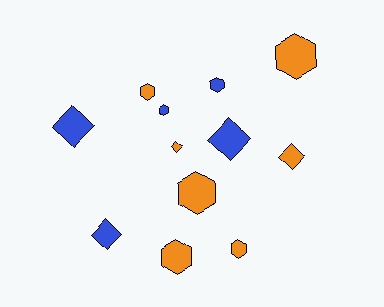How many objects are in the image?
There are 12 objects.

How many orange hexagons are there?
There are 5 orange hexagons.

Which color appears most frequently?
Orange, with 7 objects.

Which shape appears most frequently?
Hexagon, with 7 objects.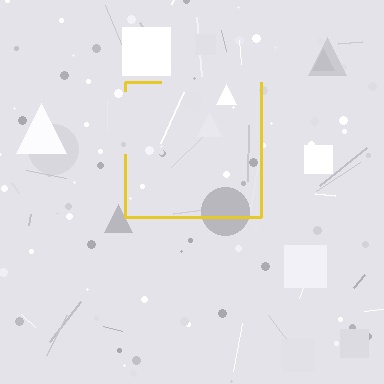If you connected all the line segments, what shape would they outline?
They would outline a square.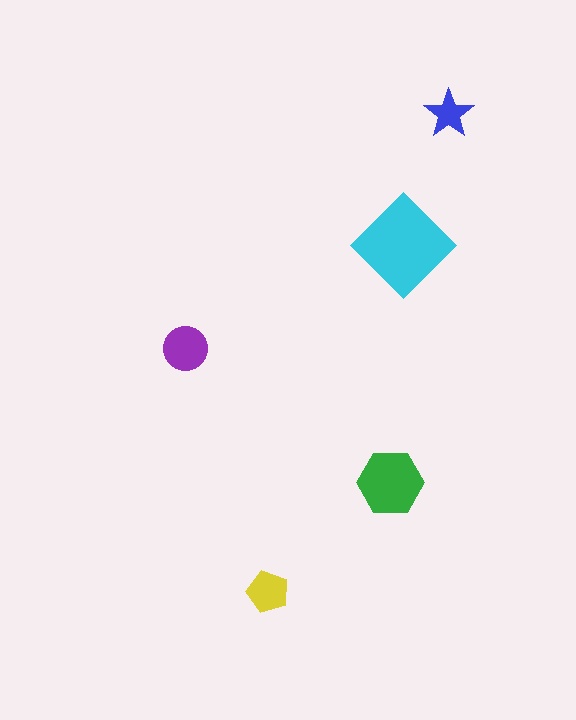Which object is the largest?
The cyan diamond.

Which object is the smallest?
The blue star.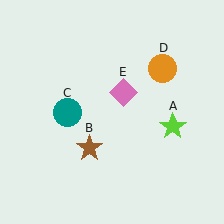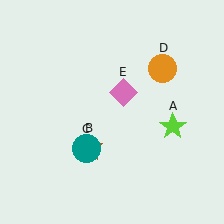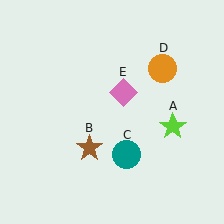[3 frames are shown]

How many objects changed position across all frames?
1 object changed position: teal circle (object C).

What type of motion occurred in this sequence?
The teal circle (object C) rotated counterclockwise around the center of the scene.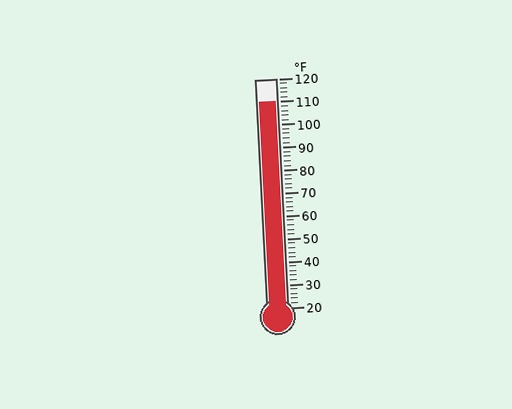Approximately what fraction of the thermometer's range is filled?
The thermometer is filled to approximately 90% of its range.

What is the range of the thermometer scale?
The thermometer scale ranges from 20°F to 120°F.